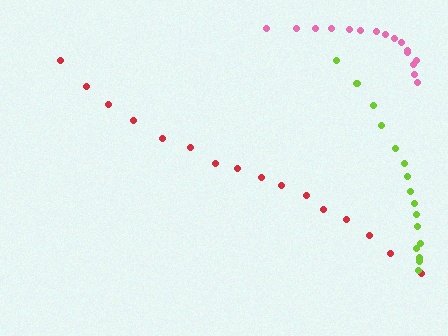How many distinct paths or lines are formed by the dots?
There are 3 distinct paths.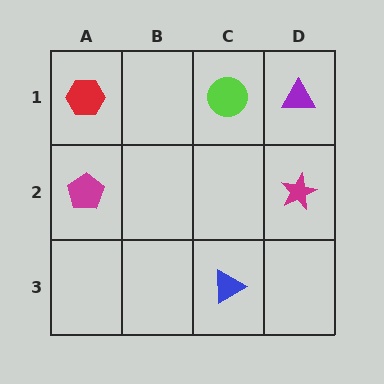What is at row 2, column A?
A magenta pentagon.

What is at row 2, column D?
A magenta star.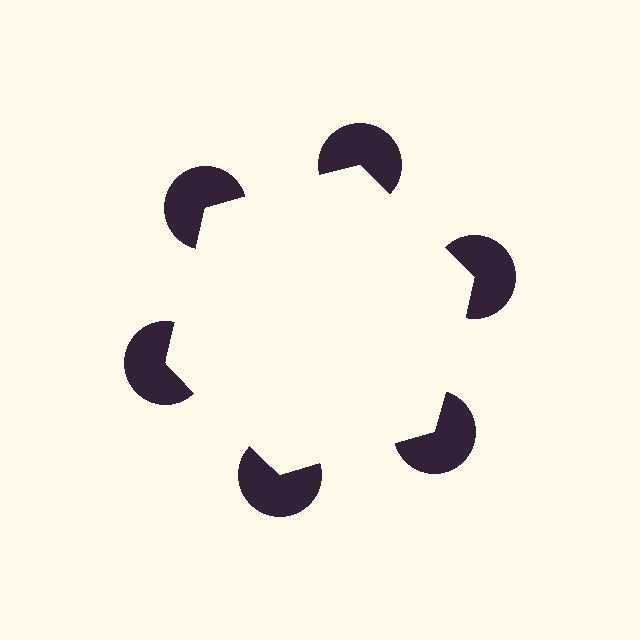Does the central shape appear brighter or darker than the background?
It typically appears slightly brighter than the background, even though no actual brightness change is drawn.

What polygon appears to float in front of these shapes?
An illusory hexagon — its edges are inferred from the aligned wedge cuts in the pac-man discs, not physically drawn.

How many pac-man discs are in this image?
There are 6 — one at each vertex of the illusory hexagon.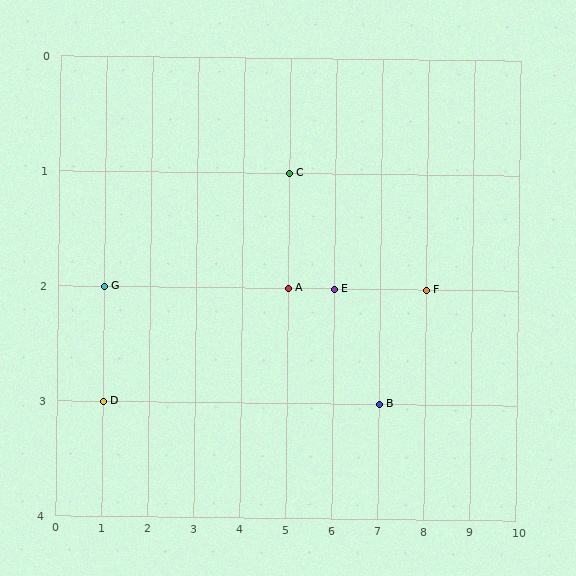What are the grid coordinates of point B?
Point B is at grid coordinates (7, 3).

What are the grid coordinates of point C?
Point C is at grid coordinates (5, 1).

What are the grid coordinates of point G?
Point G is at grid coordinates (1, 2).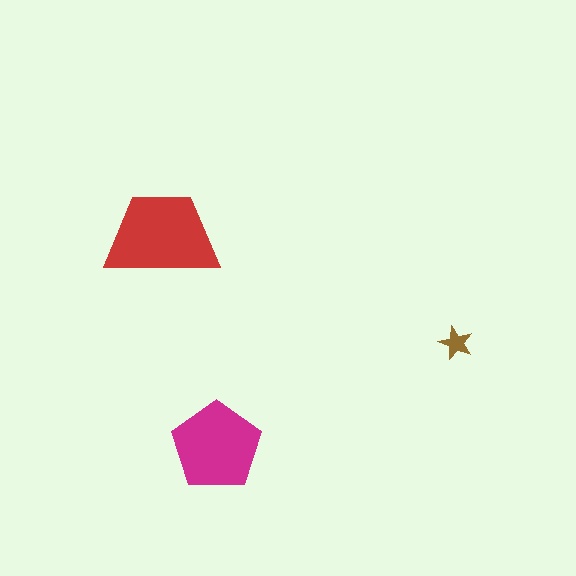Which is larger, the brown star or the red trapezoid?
The red trapezoid.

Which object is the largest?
The red trapezoid.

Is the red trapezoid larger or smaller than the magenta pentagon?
Larger.